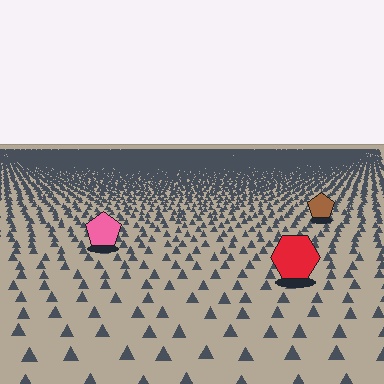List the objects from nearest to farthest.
From nearest to farthest: the red hexagon, the pink pentagon, the brown pentagon.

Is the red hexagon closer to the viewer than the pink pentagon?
Yes. The red hexagon is closer — you can tell from the texture gradient: the ground texture is coarser near it.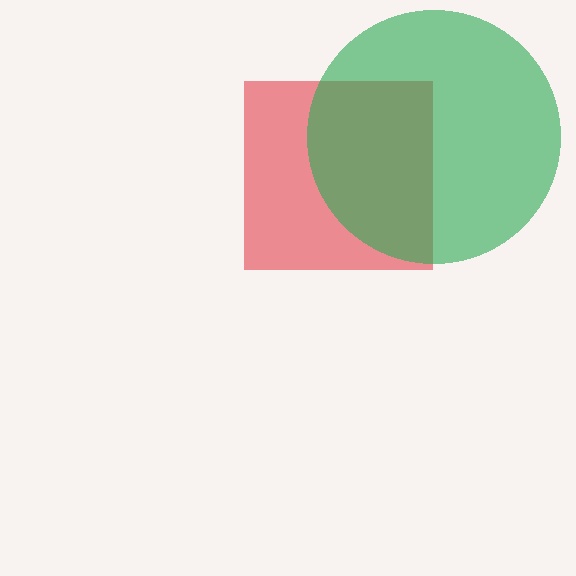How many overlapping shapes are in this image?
There are 2 overlapping shapes in the image.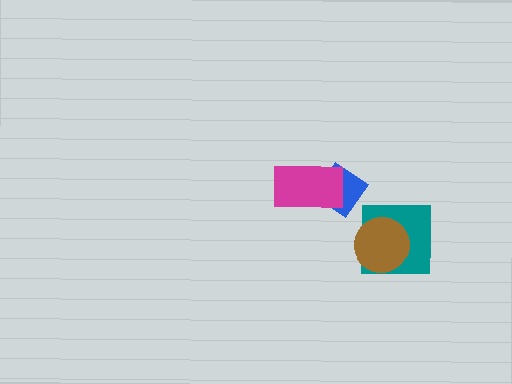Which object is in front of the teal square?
The brown circle is in front of the teal square.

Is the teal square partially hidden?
Yes, it is partially covered by another shape.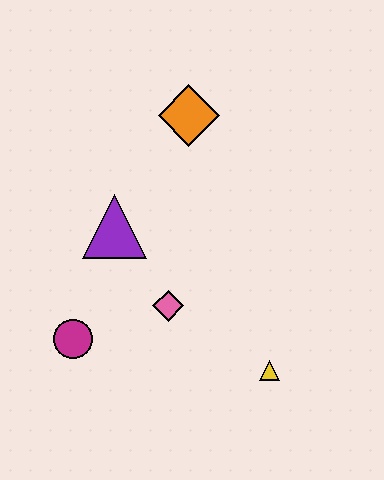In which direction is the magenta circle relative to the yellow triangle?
The magenta circle is to the left of the yellow triangle.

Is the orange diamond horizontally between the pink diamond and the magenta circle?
No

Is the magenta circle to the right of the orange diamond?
No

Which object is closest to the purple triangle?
The pink diamond is closest to the purple triangle.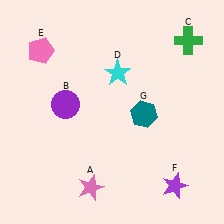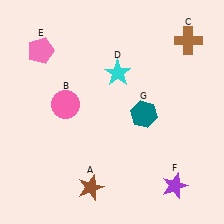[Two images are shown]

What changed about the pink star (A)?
In Image 1, A is pink. In Image 2, it changed to brown.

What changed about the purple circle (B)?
In Image 1, B is purple. In Image 2, it changed to pink.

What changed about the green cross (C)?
In Image 1, C is green. In Image 2, it changed to brown.